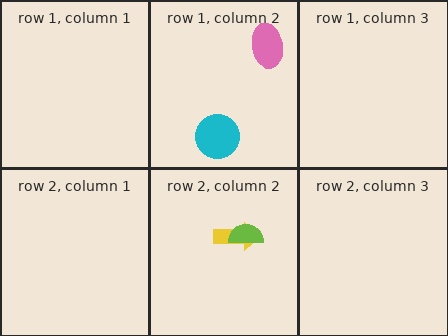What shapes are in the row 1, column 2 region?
The pink ellipse, the cyan circle.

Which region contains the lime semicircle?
The row 2, column 2 region.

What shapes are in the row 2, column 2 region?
The yellow arrow, the lime semicircle.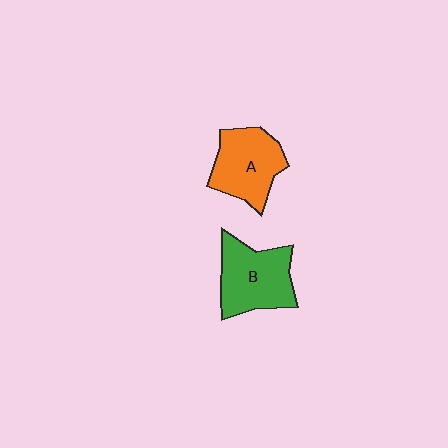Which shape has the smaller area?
Shape A (orange).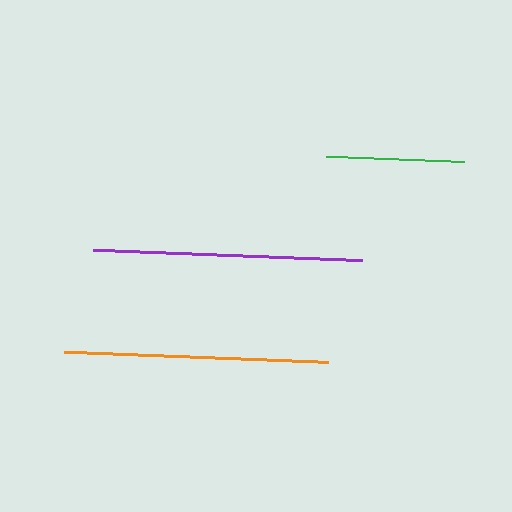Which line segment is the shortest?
The green line is the shortest at approximately 138 pixels.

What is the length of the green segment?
The green segment is approximately 138 pixels long.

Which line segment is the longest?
The purple line is the longest at approximately 268 pixels.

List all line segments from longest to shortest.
From longest to shortest: purple, orange, green.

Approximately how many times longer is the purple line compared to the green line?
The purple line is approximately 1.9 times the length of the green line.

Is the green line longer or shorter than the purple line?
The purple line is longer than the green line.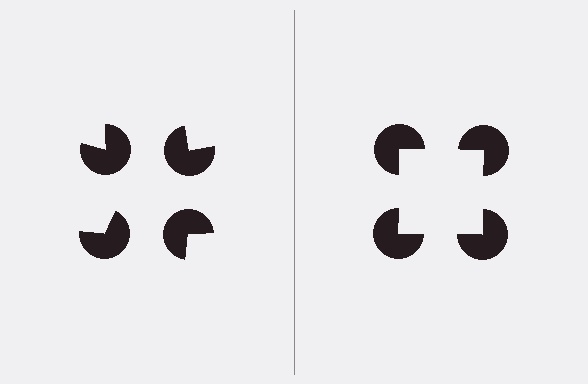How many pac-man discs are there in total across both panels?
8 — 4 on each side.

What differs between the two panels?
The pac-man discs are positioned identically on both sides; only the wedge orientations differ. On the right they align to a square; on the left they are misaligned.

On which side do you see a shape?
An illusory square appears on the right side. On the left side the wedge cuts are rotated, so no coherent shape forms.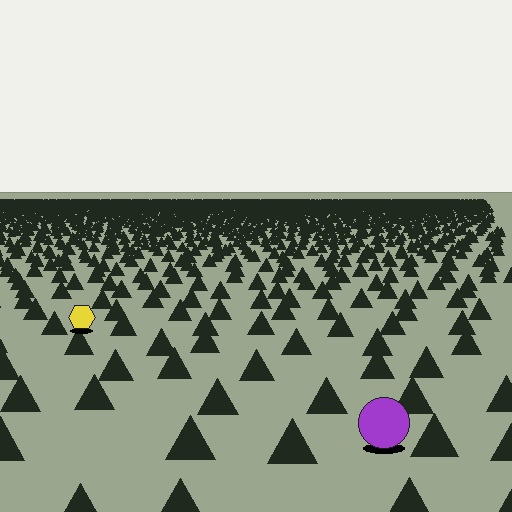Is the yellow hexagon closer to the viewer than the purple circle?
No. The purple circle is closer — you can tell from the texture gradient: the ground texture is coarser near it.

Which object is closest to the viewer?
The purple circle is closest. The texture marks near it are larger and more spread out.